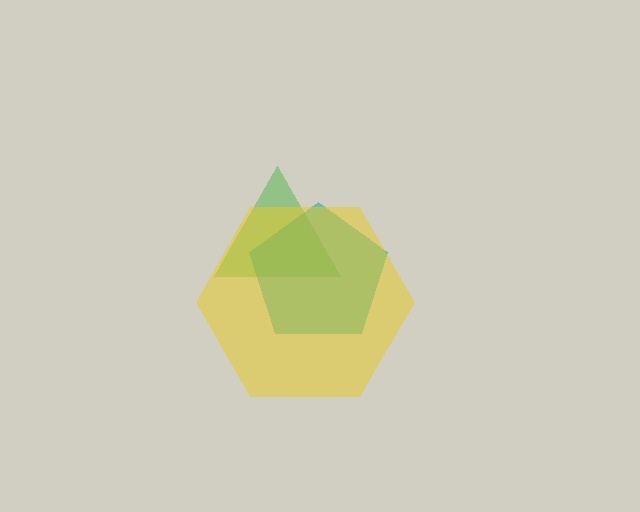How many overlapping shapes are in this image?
There are 3 overlapping shapes in the image.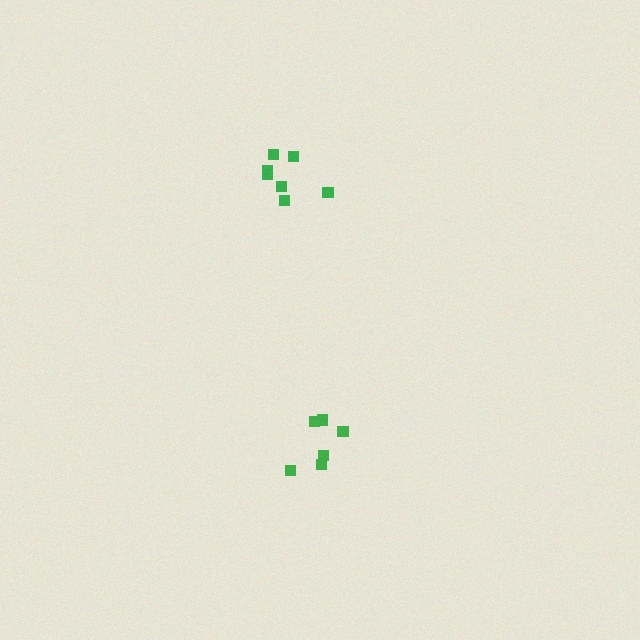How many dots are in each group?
Group 1: 7 dots, Group 2: 7 dots (14 total).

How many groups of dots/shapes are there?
There are 2 groups.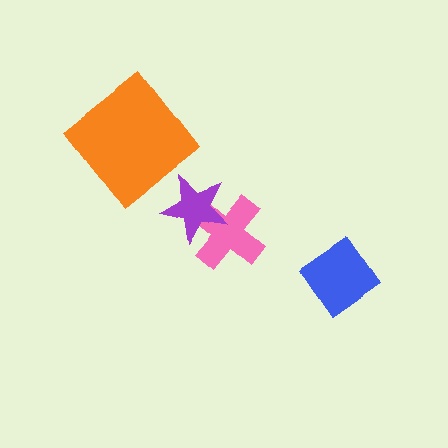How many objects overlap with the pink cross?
1 object overlaps with the pink cross.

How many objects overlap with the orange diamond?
0 objects overlap with the orange diamond.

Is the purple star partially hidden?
No, no other shape covers it.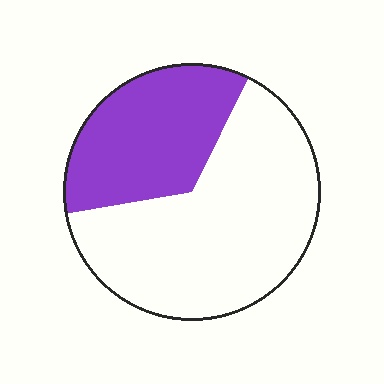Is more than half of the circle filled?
No.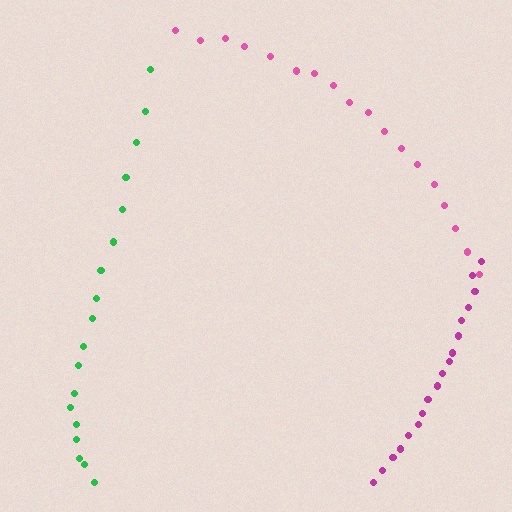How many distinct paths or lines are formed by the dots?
There are 3 distinct paths.